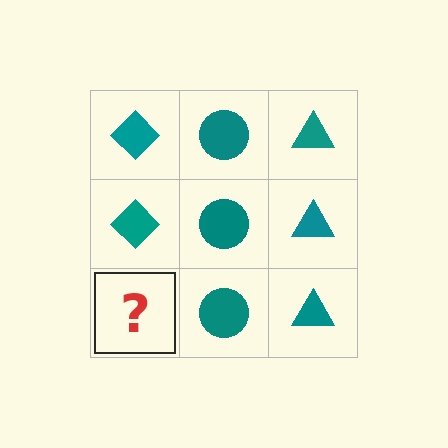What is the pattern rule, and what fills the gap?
The rule is that each column has a consistent shape. The gap should be filled with a teal diamond.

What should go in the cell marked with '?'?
The missing cell should contain a teal diamond.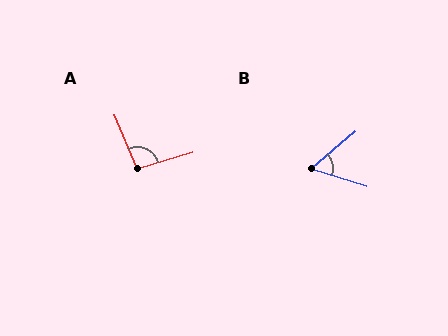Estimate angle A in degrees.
Approximately 96 degrees.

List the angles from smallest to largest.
B (57°), A (96°).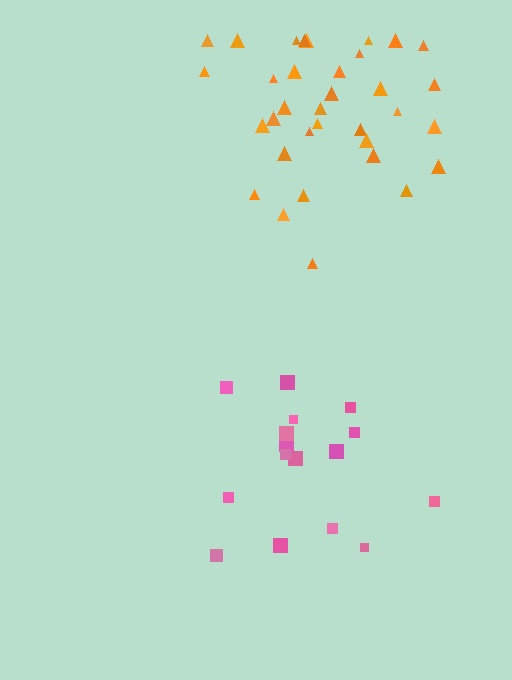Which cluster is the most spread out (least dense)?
Pink.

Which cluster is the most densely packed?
Orange.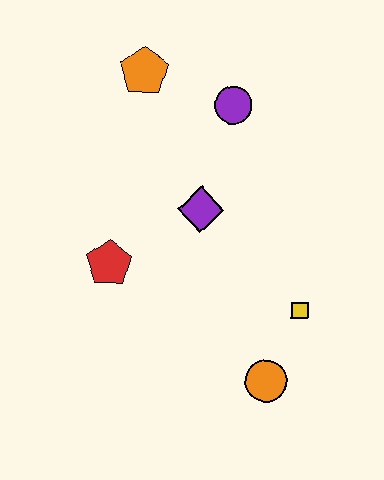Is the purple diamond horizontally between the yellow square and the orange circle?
No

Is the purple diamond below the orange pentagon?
Yes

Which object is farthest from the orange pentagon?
The orange circle is farthest from the orange pentagon.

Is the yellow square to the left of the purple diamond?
No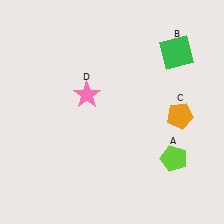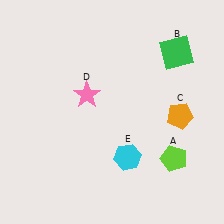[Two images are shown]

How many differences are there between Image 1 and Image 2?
There is 1 difference between the two images.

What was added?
A cyan hexagon (E) was added in Image 2.